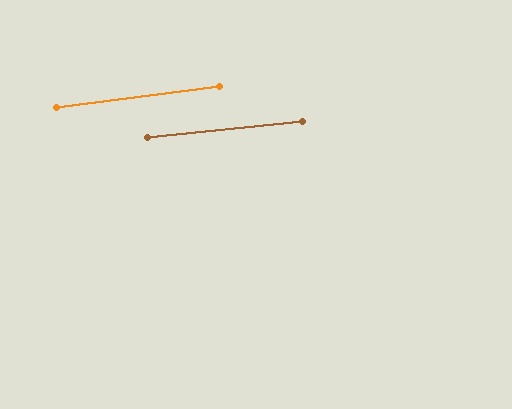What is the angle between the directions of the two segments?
Approximately 2 degrees.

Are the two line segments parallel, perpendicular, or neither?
Parallel — their directions differ by only 1.6°.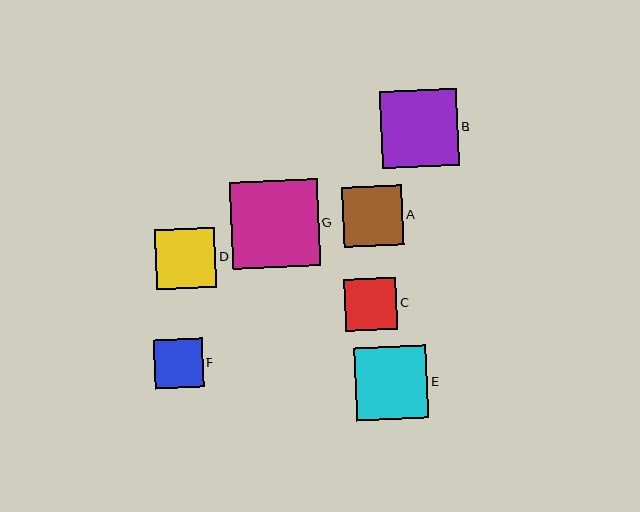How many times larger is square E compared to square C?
Square E is approximately 1.4 times the size of square C.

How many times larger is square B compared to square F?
Square B is approximately 1.6 times the size of square F.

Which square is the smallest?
Square F is the smallest with a size of approximately 49 pixels.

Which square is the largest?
Square G is the largest with a size of approximately 87 pixels.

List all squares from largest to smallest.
From largest to smallest: G, B, E, A, D, C, F.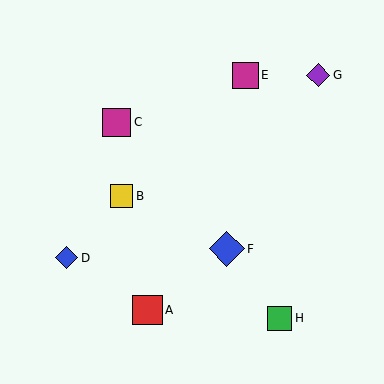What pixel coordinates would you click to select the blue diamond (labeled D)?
Click at (66, 258) to select the blue diamond D.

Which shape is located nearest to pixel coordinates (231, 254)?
The blue diamond (labeled F) at (227, 249) is nearest to that location.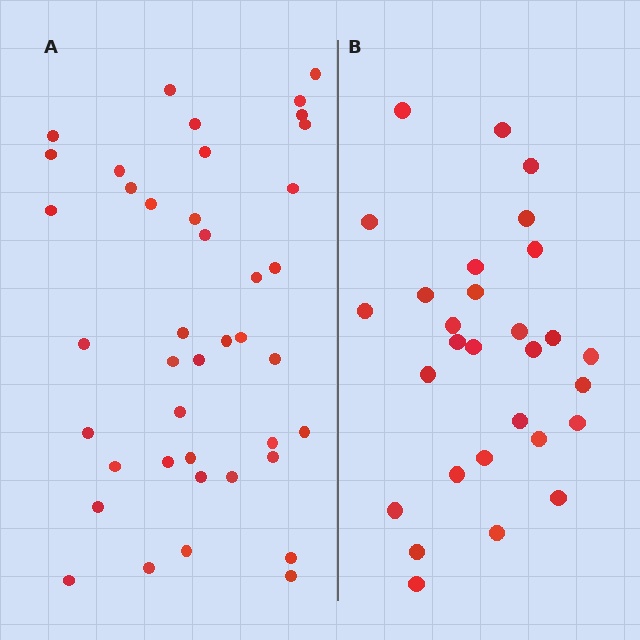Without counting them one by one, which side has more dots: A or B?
Region A (the left region) has more dots.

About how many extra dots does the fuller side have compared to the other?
Region A has roughly 12 or so more dots than region B.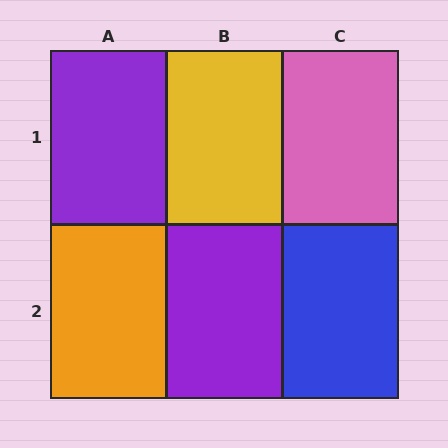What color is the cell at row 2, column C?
Blue.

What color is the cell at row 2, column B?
Purple.